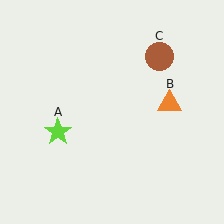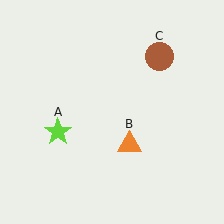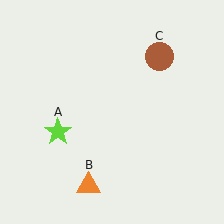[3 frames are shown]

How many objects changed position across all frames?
1 object changed position: orange triangle (object B).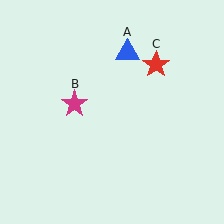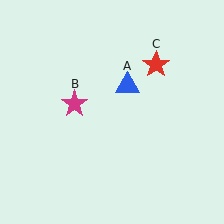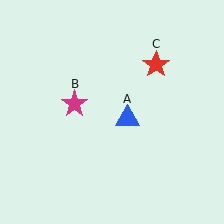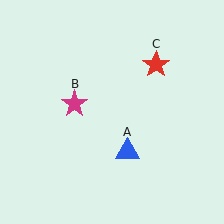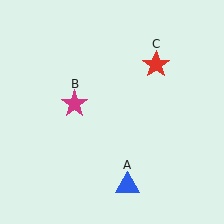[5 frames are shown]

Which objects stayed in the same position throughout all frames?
Magenta star (object B) and red star (object C) remained stationary.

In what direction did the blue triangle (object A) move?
The blue triangle (object A) moved down.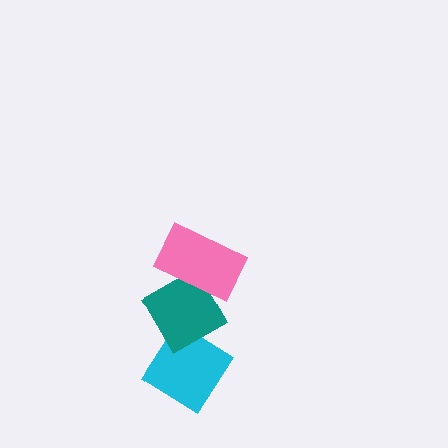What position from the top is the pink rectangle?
The pink rectangle is 1st from the top.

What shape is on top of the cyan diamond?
The teal diamond is on top of the cyan diamond.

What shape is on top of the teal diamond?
The pink rectangle is on top of the teal diamond.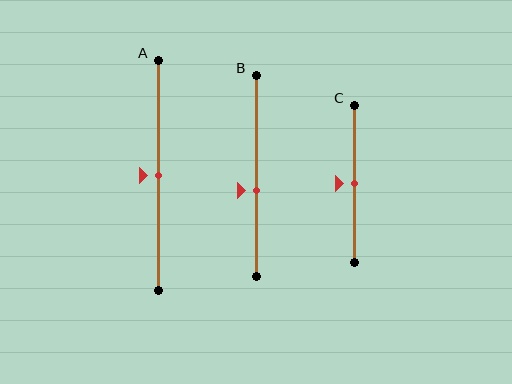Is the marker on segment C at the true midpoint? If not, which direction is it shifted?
Yes, the marker on segment C is at the true midpoint.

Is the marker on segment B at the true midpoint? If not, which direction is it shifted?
No, the marker on segment B is shifted downward by about 7% of the segment length.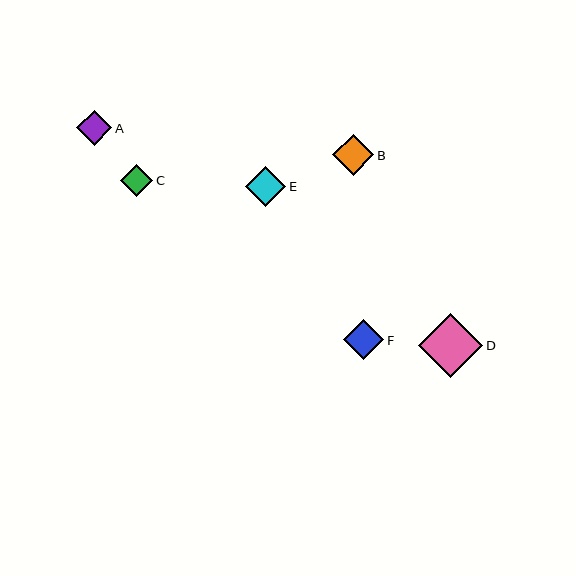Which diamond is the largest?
Diamond D is the largest with a size of approximately 64 pixels.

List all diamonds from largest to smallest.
From largest to smallest: D, B, F, E, A, C.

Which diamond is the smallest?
Diamond C is the smallest with a size of approximately 33 pixels.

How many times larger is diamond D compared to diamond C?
Diamond D is approximately 2.0 times the size of diamond C.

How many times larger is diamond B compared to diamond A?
Diamond B is approximately 1.2 times the size of diamond A.